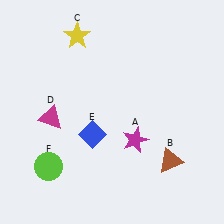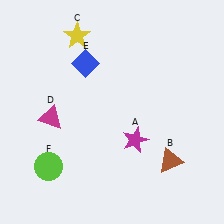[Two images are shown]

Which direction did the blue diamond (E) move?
The blue diamond (E) moved up.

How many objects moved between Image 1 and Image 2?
1 object moved between the two images.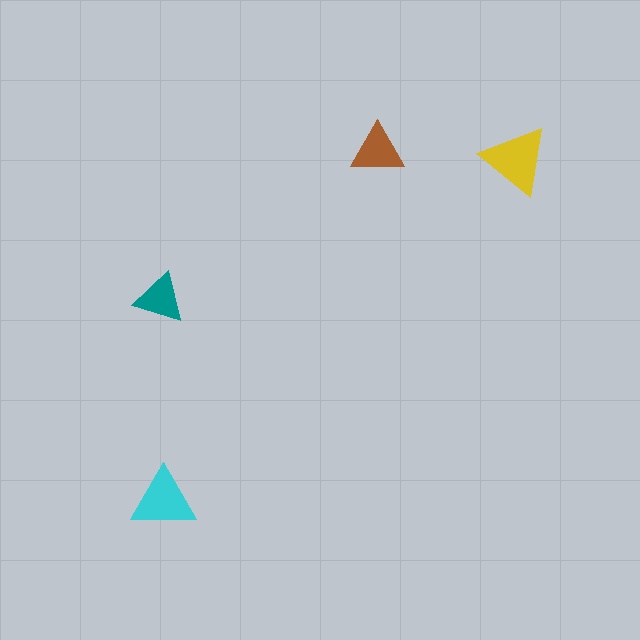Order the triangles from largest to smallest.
the yellow one, the cyan one, the brown one, the teal one.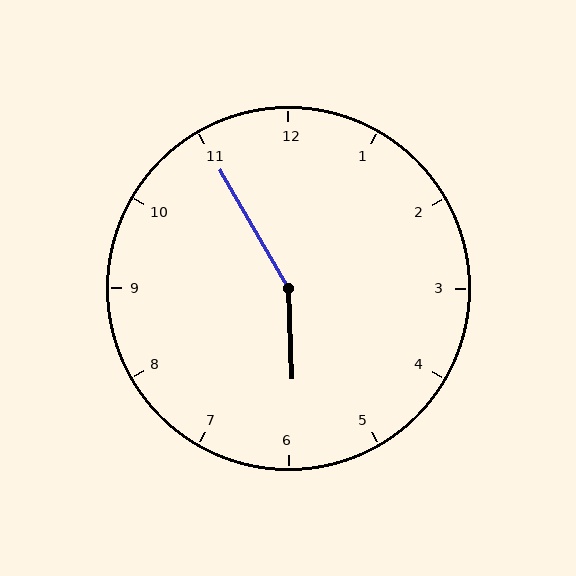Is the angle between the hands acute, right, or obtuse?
It is obtuse.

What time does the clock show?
5:55.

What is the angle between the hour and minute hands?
Approximately 152 degrees.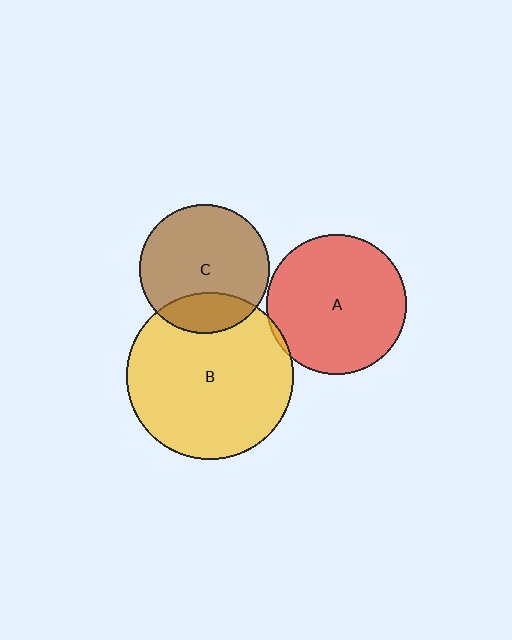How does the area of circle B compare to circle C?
Approximately 1.7 times.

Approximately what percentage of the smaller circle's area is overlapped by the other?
Approximately 20%.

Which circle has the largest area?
Circle B (yellow).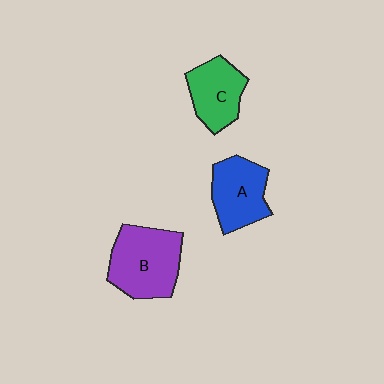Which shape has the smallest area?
Shape C (green).